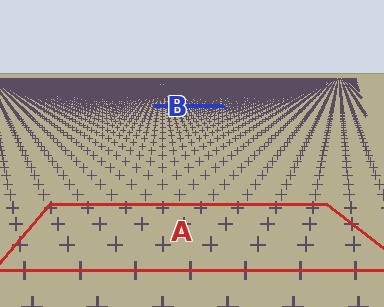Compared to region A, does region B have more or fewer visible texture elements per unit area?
Region B has more texture elements per unit area — they are packed more densely because it is farther away.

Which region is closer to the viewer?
Region A is closer. The texture elements there are larger and more spread out.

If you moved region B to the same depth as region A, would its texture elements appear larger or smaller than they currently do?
They would appear larger. At a closer depth, the same texture elements are projected at a bigger on-screen size.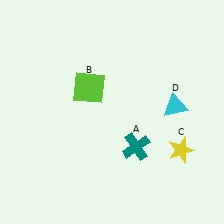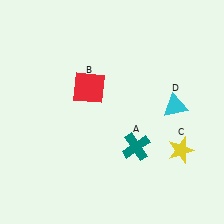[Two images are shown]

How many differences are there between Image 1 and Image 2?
There is 1 difference between the two images.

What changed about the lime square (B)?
In Image 1, B is lime. In Image 2, it changed to red.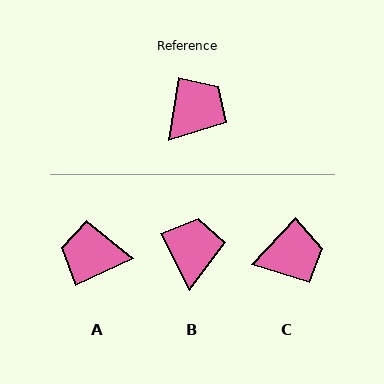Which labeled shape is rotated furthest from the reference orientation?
A, about 124 degrees away.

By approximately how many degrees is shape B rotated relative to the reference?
Approximately 35 degrees counter-clockwise.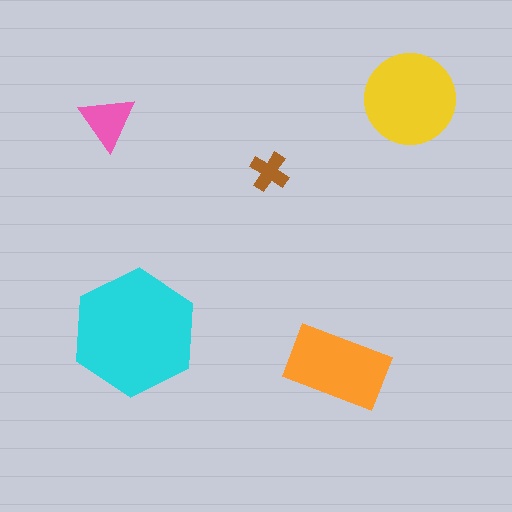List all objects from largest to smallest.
The cyan hexagon, the yellow circle, the orange rectangle, the pink triangle, the brown cross.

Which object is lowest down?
The orange rectangle is bottommost.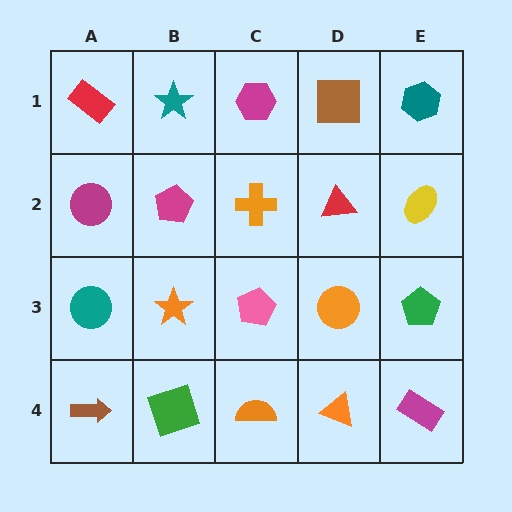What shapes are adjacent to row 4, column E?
A green pentagon (row 3, column E), an orange triangle (row 4, column D).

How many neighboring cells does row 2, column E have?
3.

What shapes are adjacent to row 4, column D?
An orange circle (row 3, column D), an orange semicircle (row 4, column C), a magenta rectangle (row 4, column E).